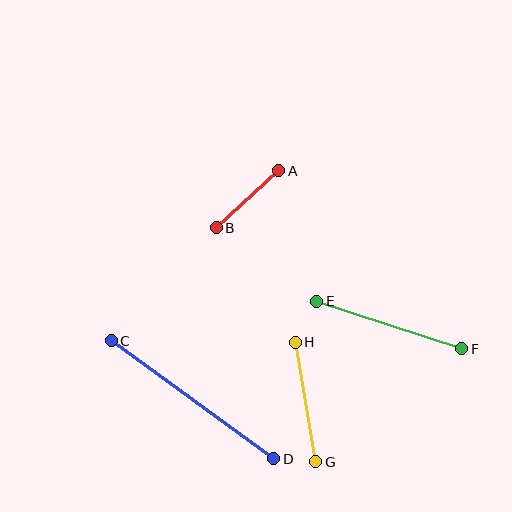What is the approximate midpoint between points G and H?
The midpoint is at approximately (306, 402) pixels.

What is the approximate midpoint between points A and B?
The midpoint is at approximately (247, 199) pixels.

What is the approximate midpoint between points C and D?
The midpoint is at approximately (192, 400) pixels.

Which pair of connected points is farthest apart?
Points C and D are farthest apart.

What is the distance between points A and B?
The distance is approximately 85 pixels.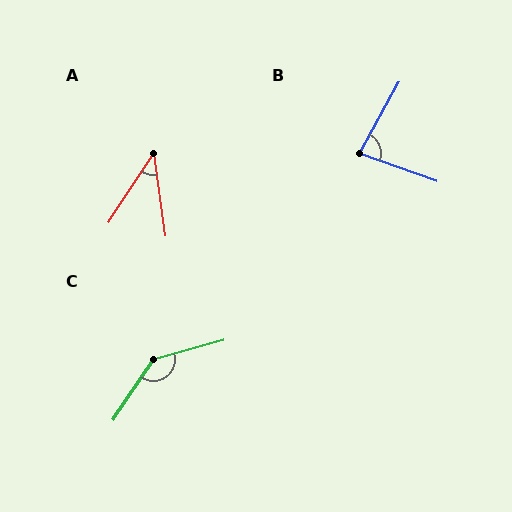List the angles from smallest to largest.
A (41°), B (81°), C (139°).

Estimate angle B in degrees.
Approximately 81 degrees.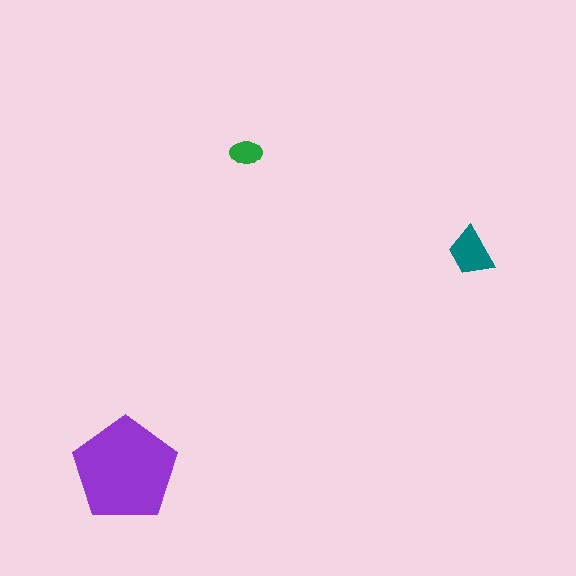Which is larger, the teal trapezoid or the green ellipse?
The teal trapezoid.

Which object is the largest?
The purple pentagon.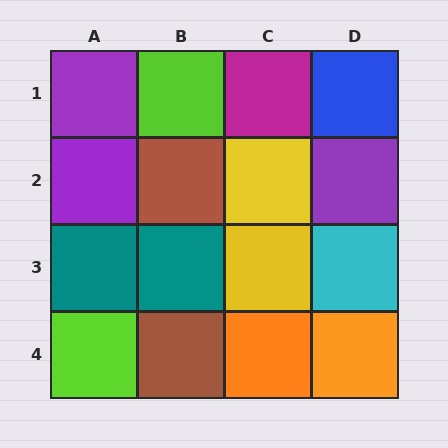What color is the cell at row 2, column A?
Purple.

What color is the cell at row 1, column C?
Magenta.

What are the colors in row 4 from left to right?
Lime, brown, orange, orange.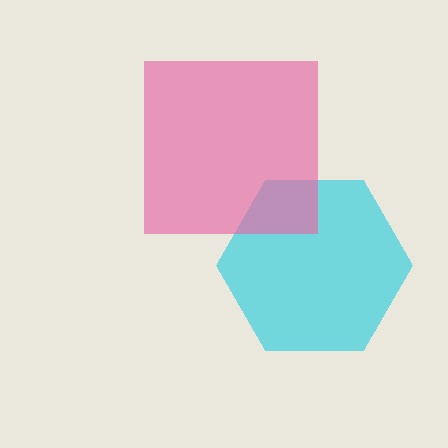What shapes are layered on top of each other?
The layered shapes are: a cyan hexagon, a pink square.